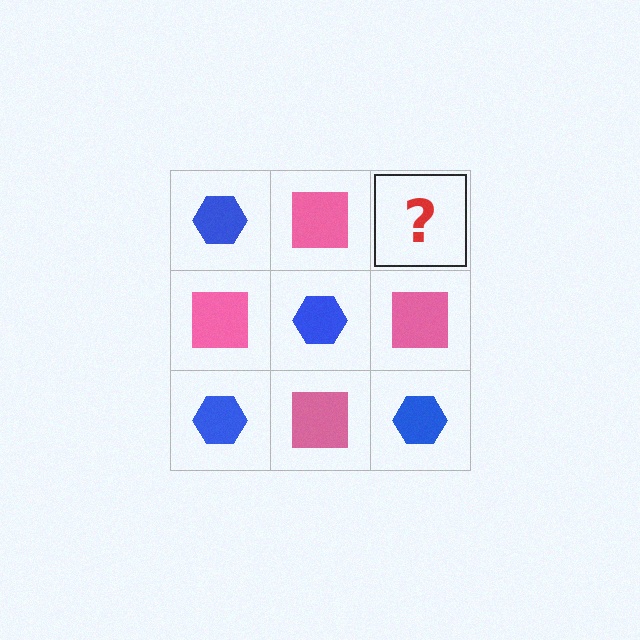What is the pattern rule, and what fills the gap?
The rule is that it alternates blue hexagon and pink square in a checkerboard pattern. The gap should be filled with a blue hexagon.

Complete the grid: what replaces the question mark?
The question mark should be replaced with a blue hexagon.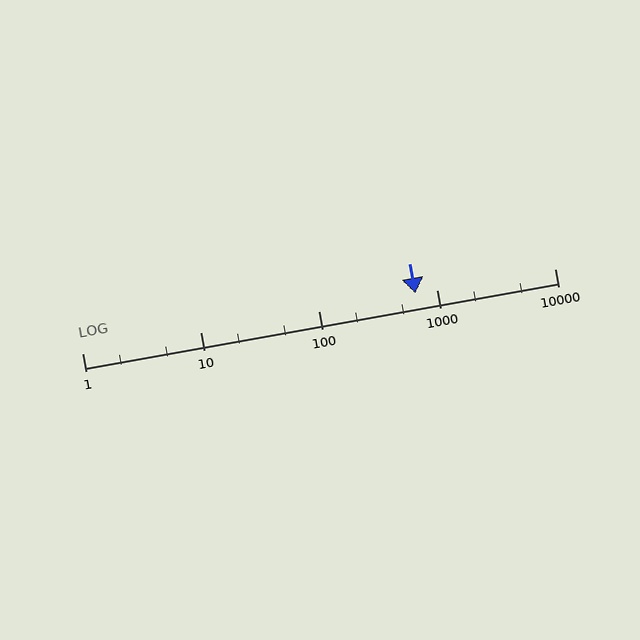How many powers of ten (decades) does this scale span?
The scale spans 4 decades, from 1 to 10000.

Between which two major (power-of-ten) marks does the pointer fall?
The pointer is between 100 and 1000.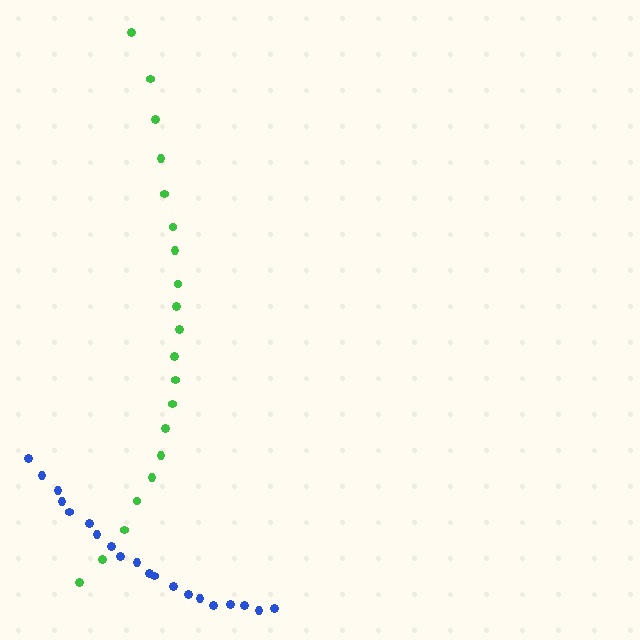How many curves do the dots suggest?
There are 2 distinct paths.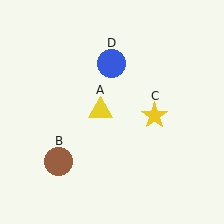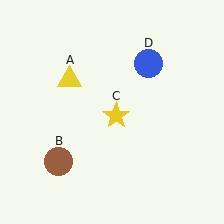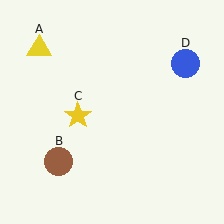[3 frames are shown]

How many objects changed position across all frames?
3 objects changed position: yellow triangle (object A), yellow star (object C), blue circle (object D).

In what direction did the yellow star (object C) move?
The yellow star (object C) moved left.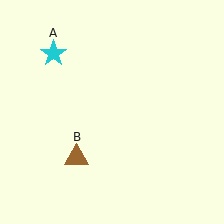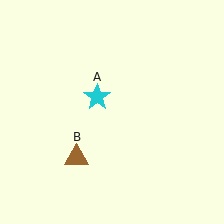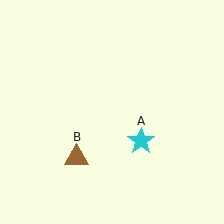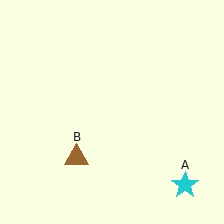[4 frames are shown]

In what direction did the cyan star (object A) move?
The cyan star (object A) moved down and to the right.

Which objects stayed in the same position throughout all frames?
Brown triangle (object B) remained stationary.